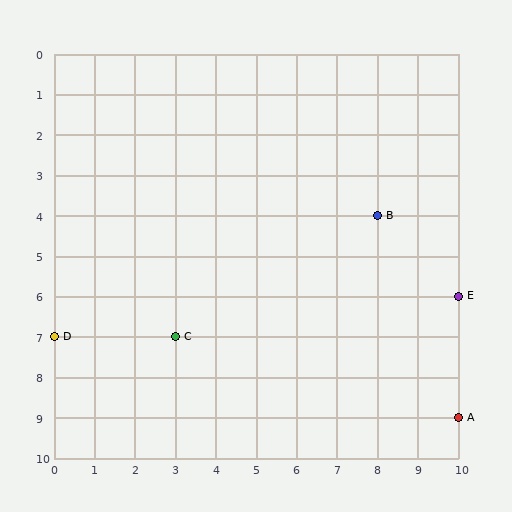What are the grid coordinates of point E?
Point E is at grid coordinates (10, 6).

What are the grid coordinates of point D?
Point D is at grid coordinates (0, 7).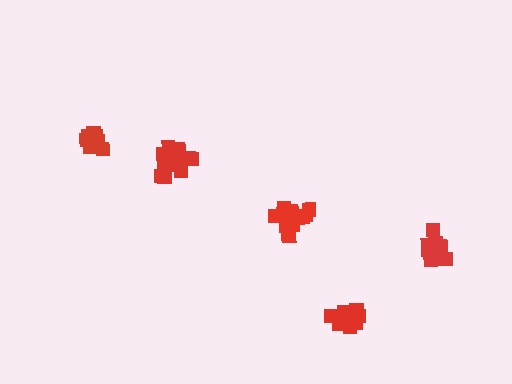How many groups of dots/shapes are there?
There are 5 groups.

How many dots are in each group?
Group 1: 13 dots, Group 2: 18 dots, Group 3: 17 dots, Group 4: 12 dots, Group 5: 13 dots (73 total).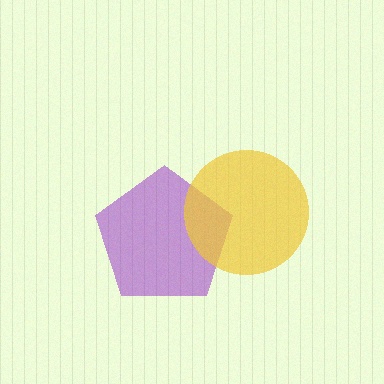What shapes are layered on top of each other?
The layered shapes are: a purple pentagon, a yellow circle.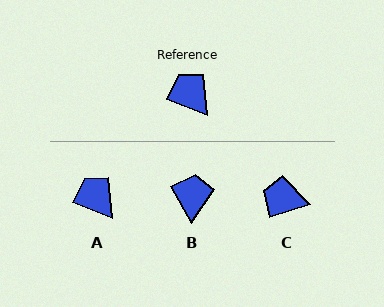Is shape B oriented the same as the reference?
No, it is off by about 39 degrees.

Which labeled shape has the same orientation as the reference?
A.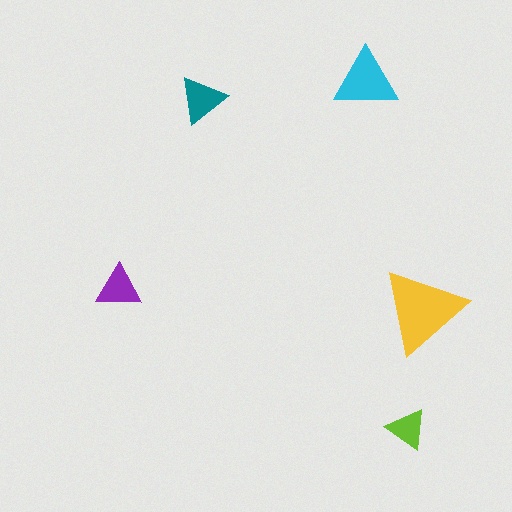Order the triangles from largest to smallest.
the yellow one, the cyan one, the teal one, the purple one, the lime one.